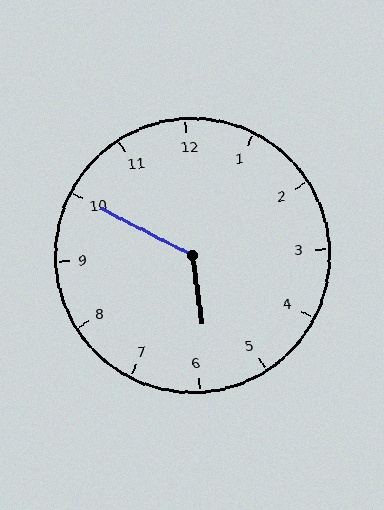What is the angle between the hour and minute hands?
Approximately 125 degrees.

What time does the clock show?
5:50.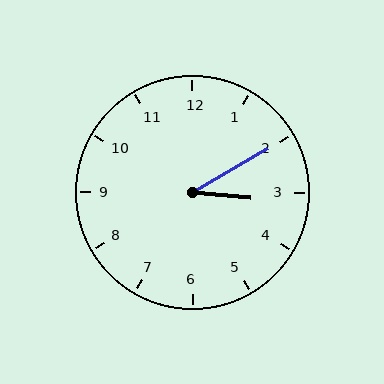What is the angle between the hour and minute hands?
Approximately 35 degrees.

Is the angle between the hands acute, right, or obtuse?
It is acute.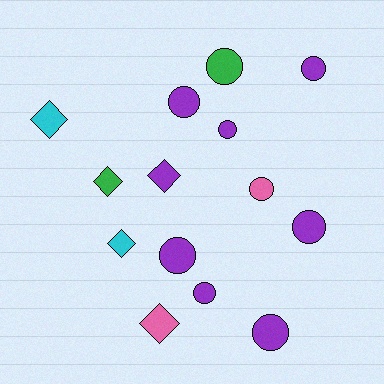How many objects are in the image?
There are 14 objects.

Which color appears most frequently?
Purple, with 8 objects.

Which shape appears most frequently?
Circle, with 9 objects.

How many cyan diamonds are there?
There are 2 cyan diamonds.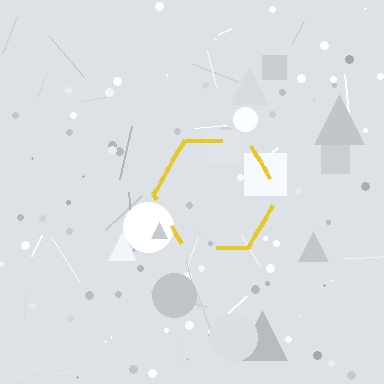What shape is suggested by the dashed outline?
The dashed outline suggests a hexagon.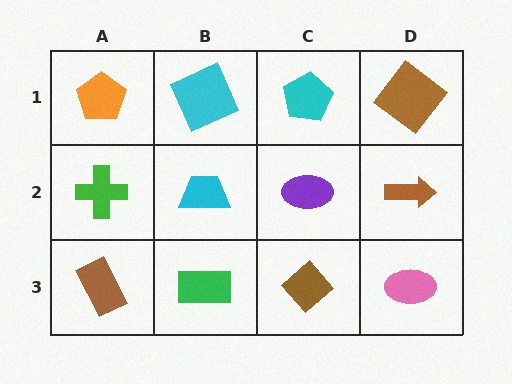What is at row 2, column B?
A cyan trapezoid.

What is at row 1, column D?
A brown diamond.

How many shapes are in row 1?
4 shapes.